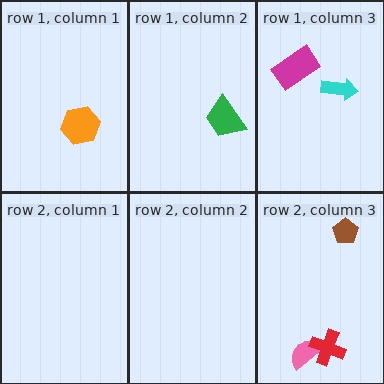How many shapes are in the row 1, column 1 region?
1.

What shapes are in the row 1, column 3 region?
The cyan arrow, the magenta rectangle.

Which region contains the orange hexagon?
The row 1, column 1 region.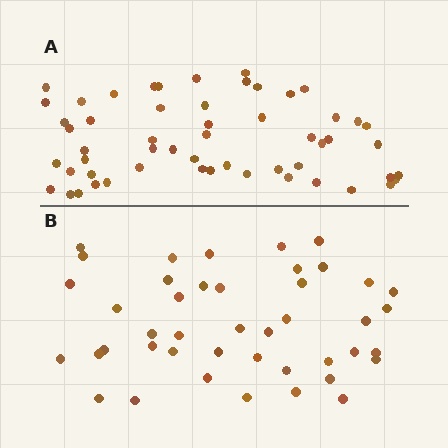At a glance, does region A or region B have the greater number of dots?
Region A (the top region) has more dots.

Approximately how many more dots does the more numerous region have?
Region A has roughly 12 or so more dots than region B.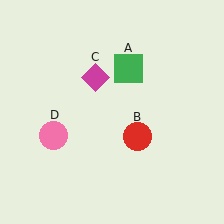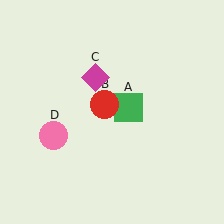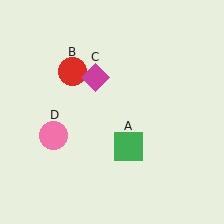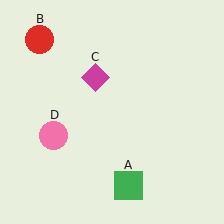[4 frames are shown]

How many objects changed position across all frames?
2 objects changed position: green square (object A), red circle (object B).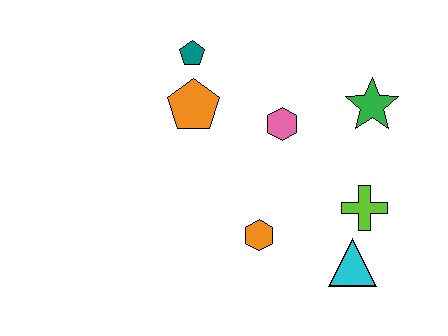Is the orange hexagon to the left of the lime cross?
Yes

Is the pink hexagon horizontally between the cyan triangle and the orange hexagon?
Yes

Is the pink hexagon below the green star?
Yes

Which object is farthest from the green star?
The teal pentagon is farthest from the green star.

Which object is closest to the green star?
The pink hexagon is closest to the green star.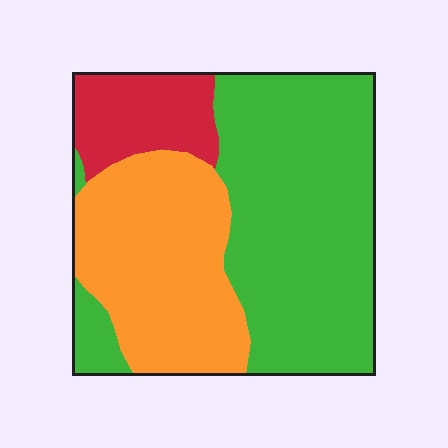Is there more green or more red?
Green.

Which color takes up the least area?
Red, at roughly 15%.